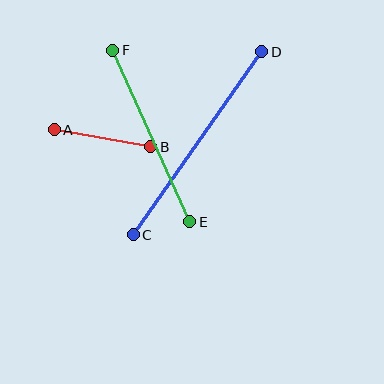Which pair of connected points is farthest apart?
Points C and D are farthest apart.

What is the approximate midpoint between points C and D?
The midpoint is at approximately (197, 143) pixels.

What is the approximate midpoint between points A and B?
The midpoint is at approximately (103, 138) pixels.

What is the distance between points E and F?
The distance is approximately 188 pixels.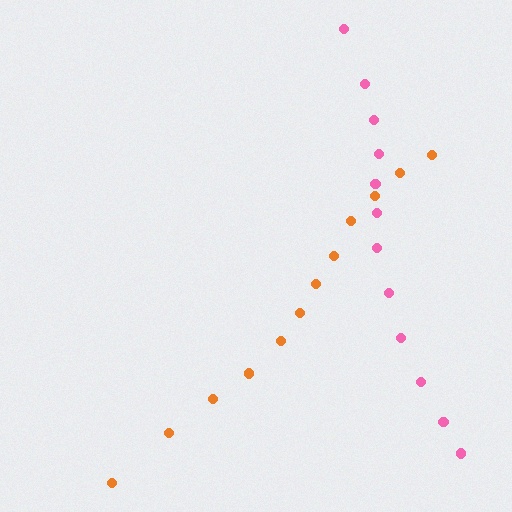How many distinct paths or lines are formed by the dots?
There are 2 distinct paths.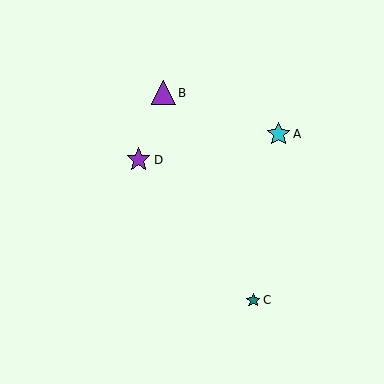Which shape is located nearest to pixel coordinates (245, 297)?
The teal star (labeled C) at (253, 300) is nearest to that location.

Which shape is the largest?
The purple triangle (labeled B) is the largest.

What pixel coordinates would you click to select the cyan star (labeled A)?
Click at (279, 134) to select the cyan star A.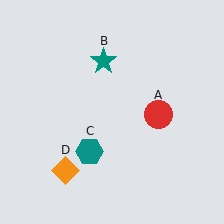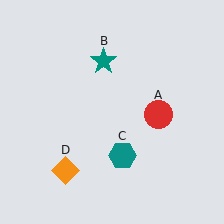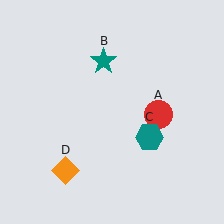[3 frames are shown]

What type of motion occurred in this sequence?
The teal hexagon (object C) rotated counterclockwise around the center of the scene.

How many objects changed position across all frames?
1 object changed position: teal hexagon (object C).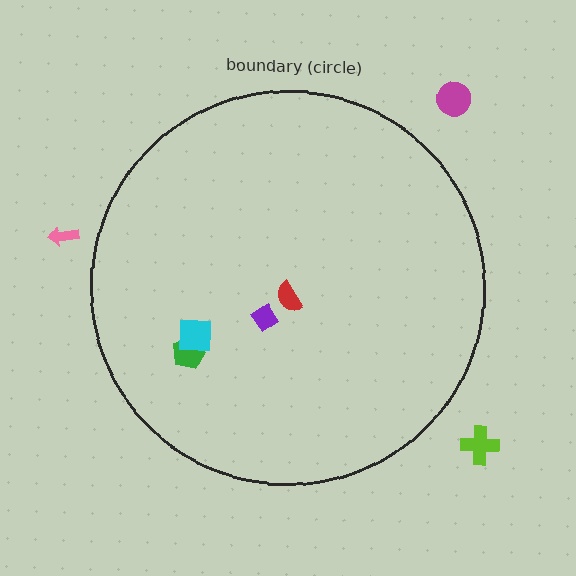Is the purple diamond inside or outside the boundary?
Inside.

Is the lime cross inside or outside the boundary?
Outside.